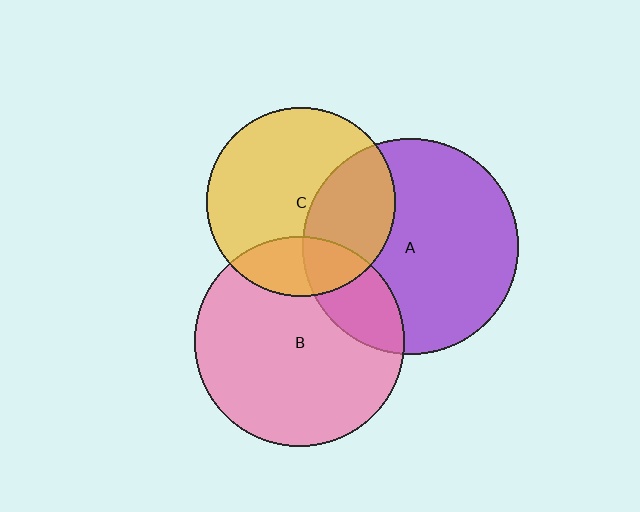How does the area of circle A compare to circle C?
Approximately 1.3 times.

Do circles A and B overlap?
Yes.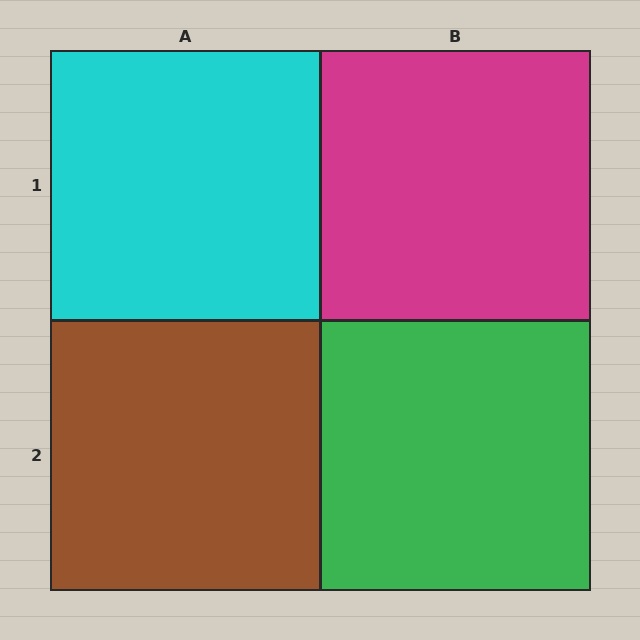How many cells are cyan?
1 cell is cyan.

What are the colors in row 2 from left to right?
Brown, green.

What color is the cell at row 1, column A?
Cyan.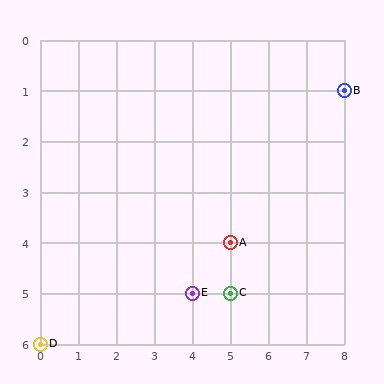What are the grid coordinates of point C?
Point C is at grid coordinates (5, 5).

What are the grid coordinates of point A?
Point A is at grid coordinates (5, 4).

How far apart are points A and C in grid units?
Points A and C are 1 row apart.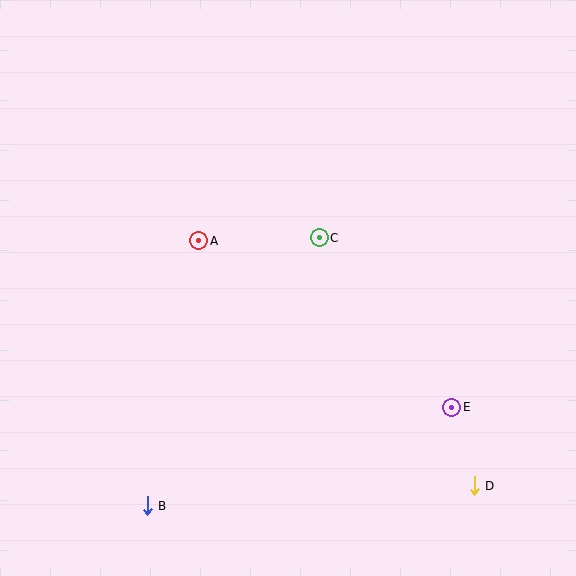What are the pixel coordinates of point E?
Point E is at (452, 408).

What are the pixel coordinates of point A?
Point A is at (199, 241).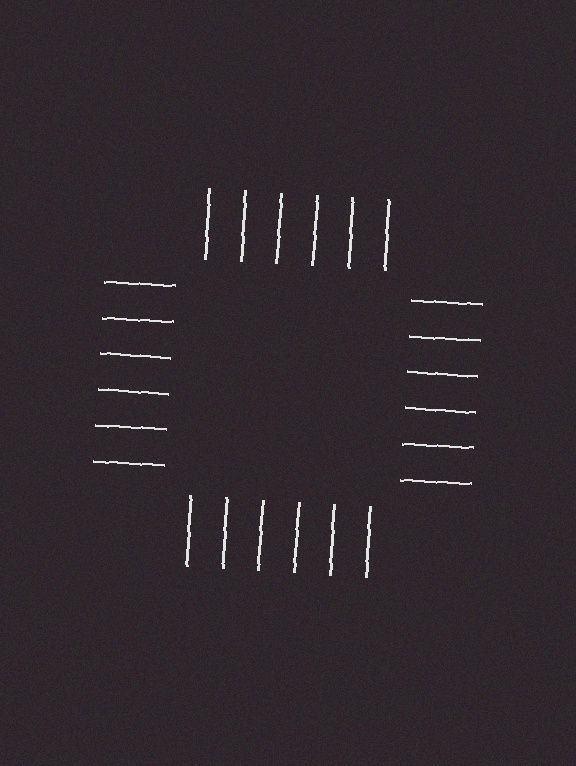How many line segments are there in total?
24 — 6 along each of the 4 edges.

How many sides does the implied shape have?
4 sides — the line-ends trace a square.